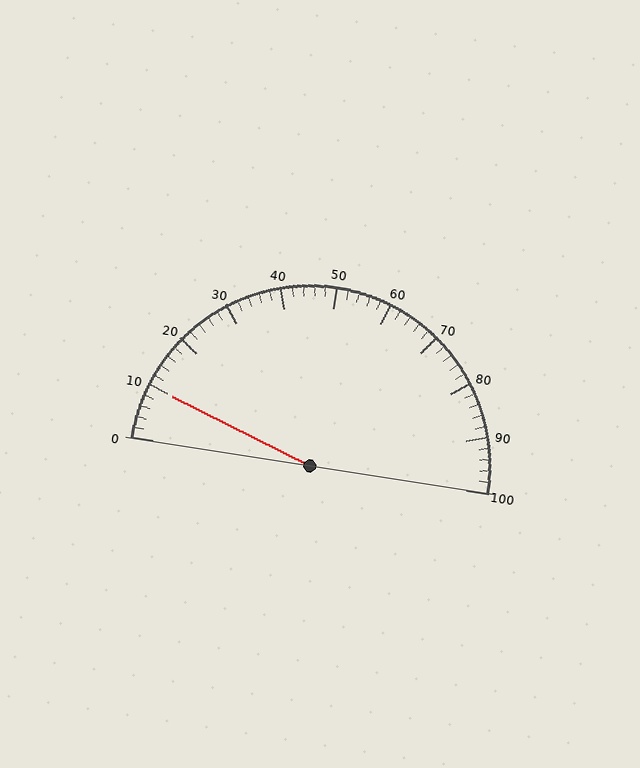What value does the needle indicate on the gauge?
The needle indicates approximately 10.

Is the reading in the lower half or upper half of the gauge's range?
The reading is in the lower half of the range (0 to 100).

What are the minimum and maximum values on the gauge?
The gauge ranges from 0 to 100.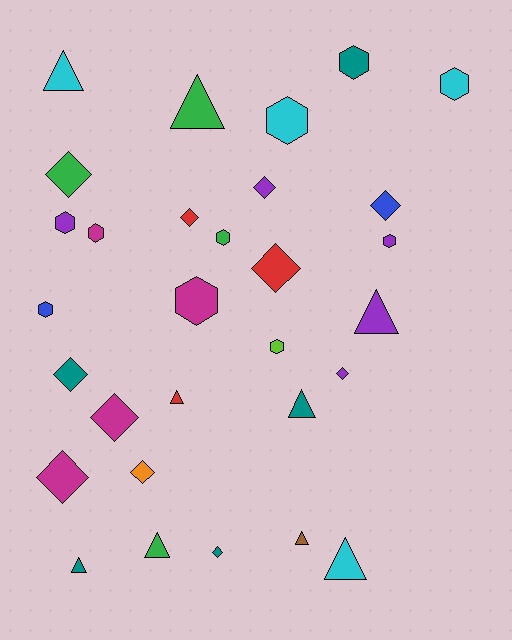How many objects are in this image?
There are 30 objects.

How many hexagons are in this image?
There are 10 hexagons.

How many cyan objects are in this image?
There are 4 cyan objects.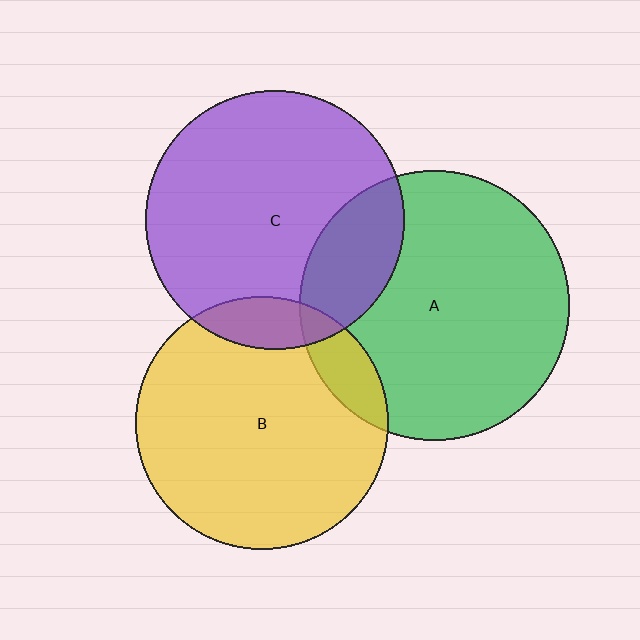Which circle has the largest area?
Circle A (green).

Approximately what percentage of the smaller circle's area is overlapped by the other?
Approximately 10%.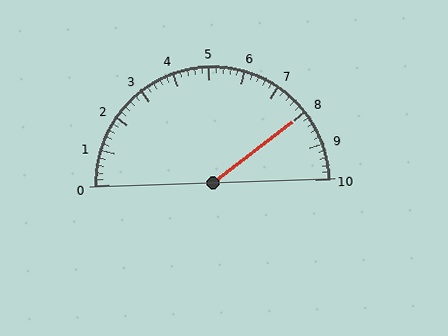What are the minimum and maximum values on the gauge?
The gauge ranges from 0 to 10.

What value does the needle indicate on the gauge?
The needle indicates approximately 8.0.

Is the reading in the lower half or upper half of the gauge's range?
The reading is in the upper half of the range (0 to 10).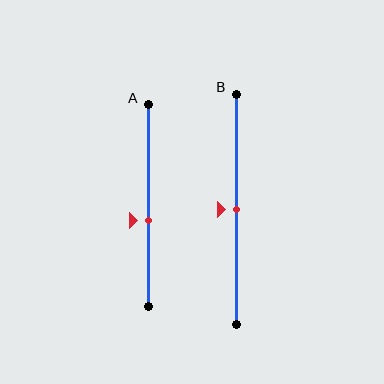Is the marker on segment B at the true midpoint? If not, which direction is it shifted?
Yes, the marker on segment B is at the true midpoint.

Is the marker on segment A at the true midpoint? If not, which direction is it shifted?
No, the marker on segment A is shifted downward by about 7% of the segment length.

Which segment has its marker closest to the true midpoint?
Segment B has its marker closest to the true midpoint.